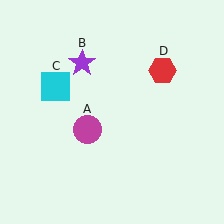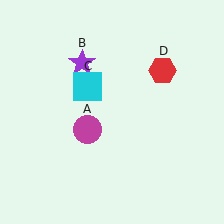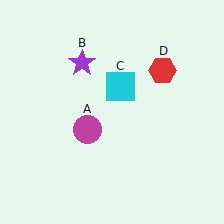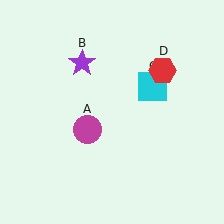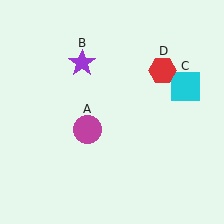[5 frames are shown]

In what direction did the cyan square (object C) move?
The cyan square (object C) moved right.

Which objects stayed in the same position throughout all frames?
Magenta circle (object A) and purple star (object B) and red hexagon (object D) remained stationary.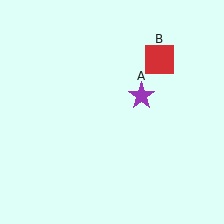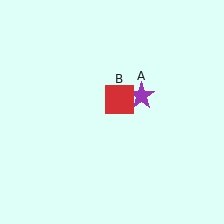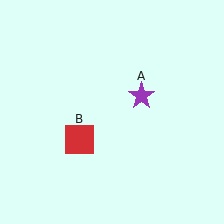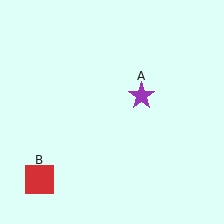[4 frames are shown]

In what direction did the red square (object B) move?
The red square (object B) moved down and to the left.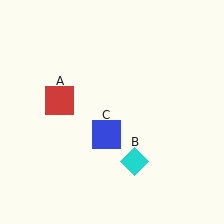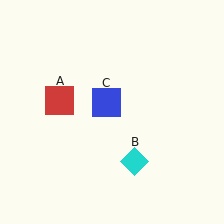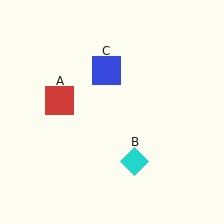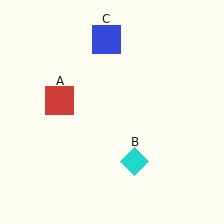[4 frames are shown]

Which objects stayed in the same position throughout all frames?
Red square (object A) and cyan diamond (object B) remained stationary.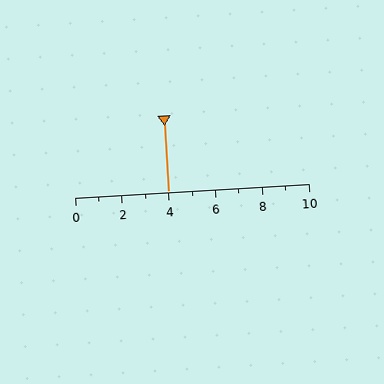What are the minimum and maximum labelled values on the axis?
The axis runs from 0 to 10.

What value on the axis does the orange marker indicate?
The marker indicates approximately 4.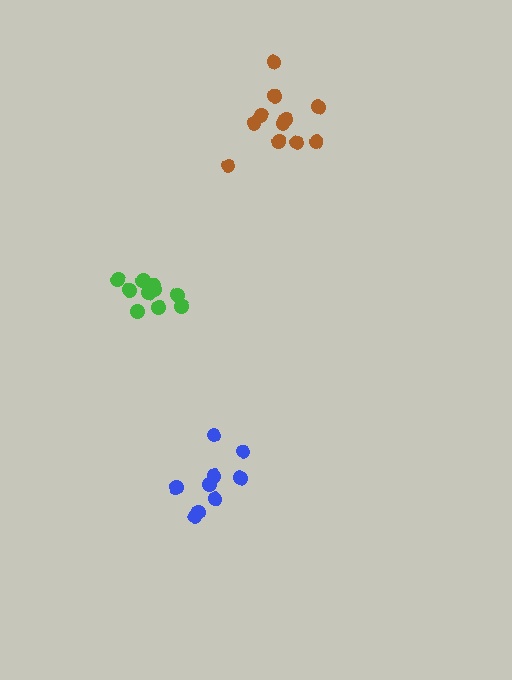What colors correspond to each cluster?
The clusters are colored: green, blue, brown.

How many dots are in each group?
Group 1: 10 dots, Group 2: 9 dots, Group 3: 11 dots (30 total).